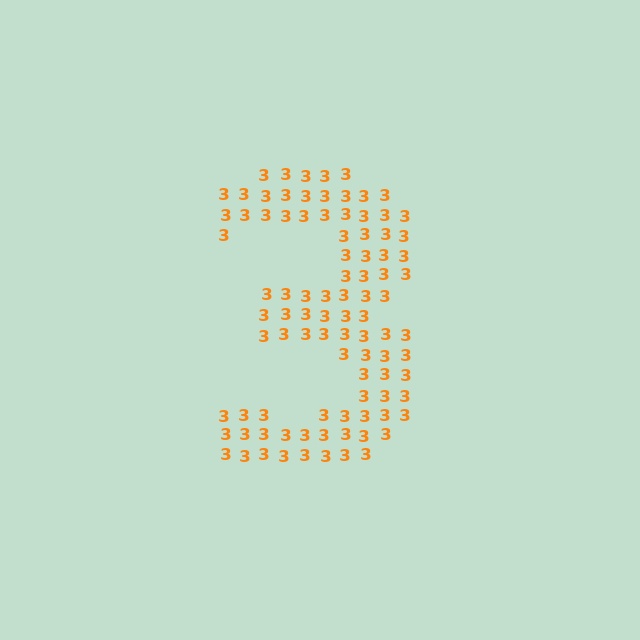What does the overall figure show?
The overall figure shows the digit 3.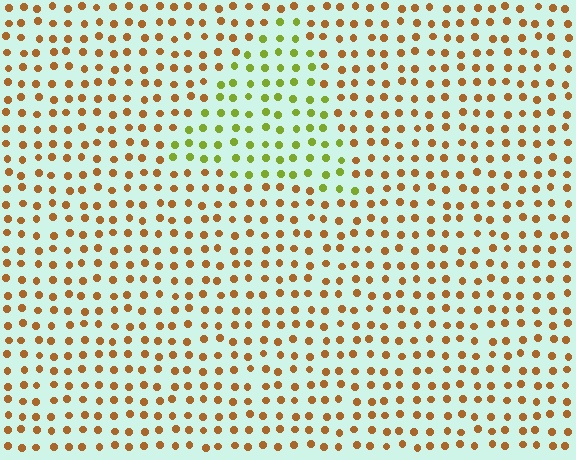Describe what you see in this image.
The image is filled with small brown elements in a uniform arrangement. A triangle-shaped region is visible where the elements are tinted to a slightly different hue, forming a subtle color boundary.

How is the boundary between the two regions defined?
The boundary is defined purely by a slight shift in hue (about 53 degrees). Spacing, size, and orientation are identical on both sides.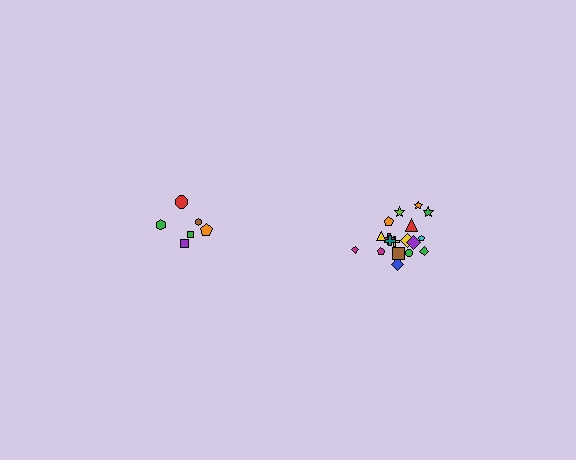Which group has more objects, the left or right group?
The right group.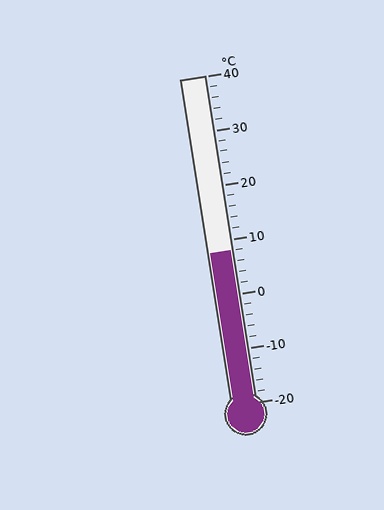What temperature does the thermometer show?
The thermometer shows approximately 8°C.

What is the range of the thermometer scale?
The thermometer scale ranges from -20°C to 40°C.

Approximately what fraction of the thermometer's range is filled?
The thermometer is filled to approximately 45% of its range.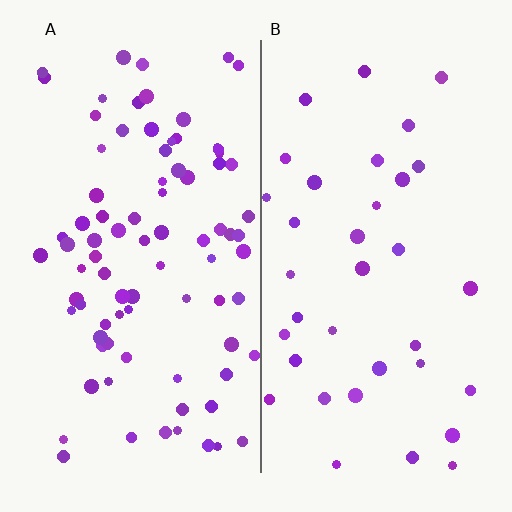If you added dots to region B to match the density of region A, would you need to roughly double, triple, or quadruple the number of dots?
Approximately double.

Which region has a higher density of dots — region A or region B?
A (the left).